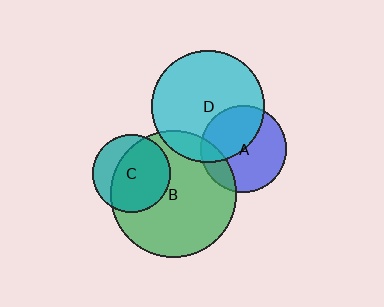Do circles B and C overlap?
Yes.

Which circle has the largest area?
Circle B (green).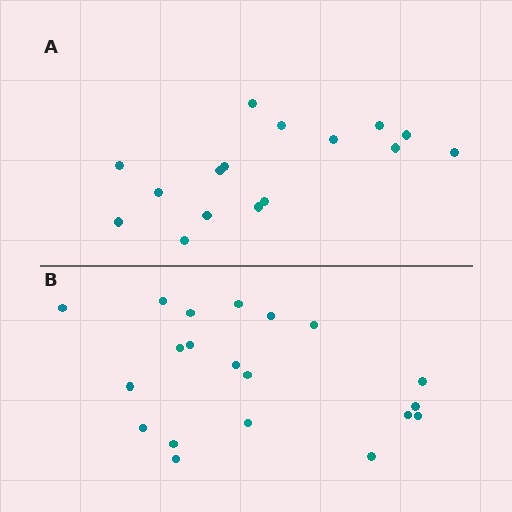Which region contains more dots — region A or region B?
Region B (the bottom region) has more dots.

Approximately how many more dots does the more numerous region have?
Region B has about 4 more dots than region A.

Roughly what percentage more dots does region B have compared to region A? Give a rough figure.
About 25% more.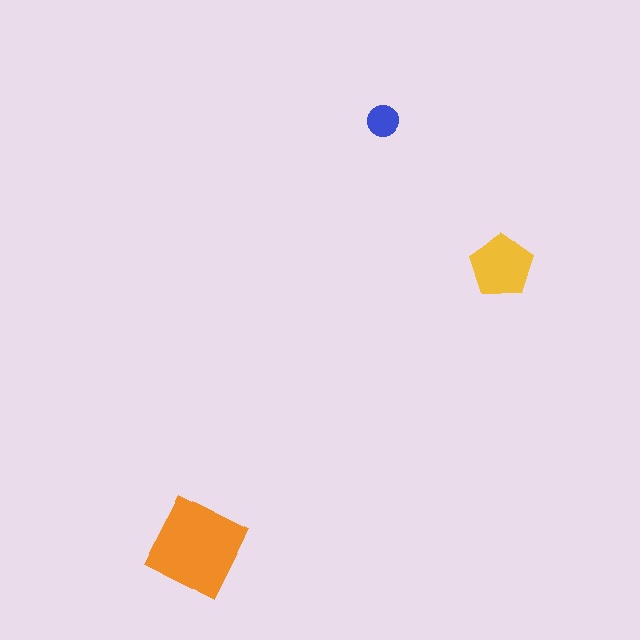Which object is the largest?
The orange diamond.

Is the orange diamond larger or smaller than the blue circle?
Larger.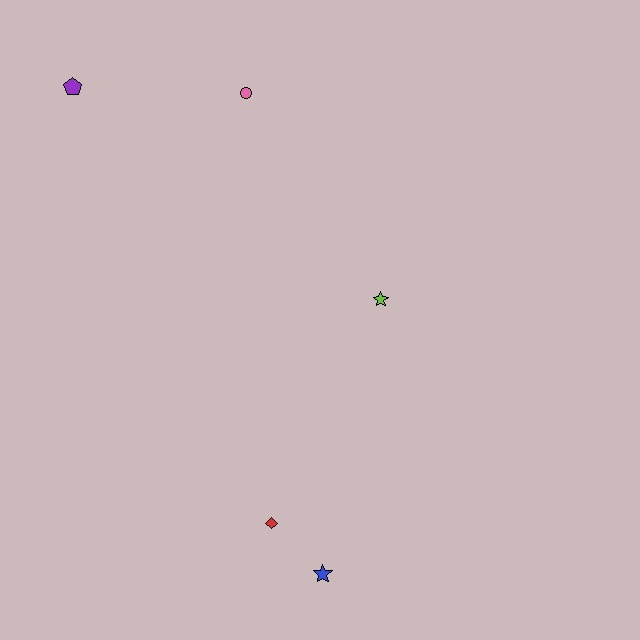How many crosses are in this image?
There are no crosses.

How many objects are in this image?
There are 5 objects.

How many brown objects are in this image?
There are no brown objects.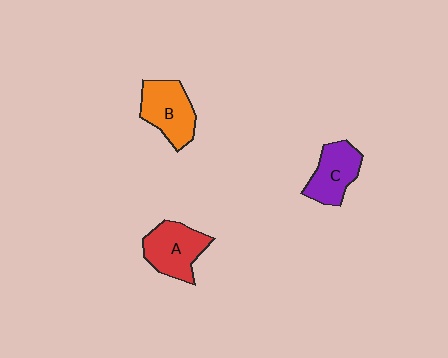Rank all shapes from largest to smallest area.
From largest to smallest: A (red), B (orange), C (purple).